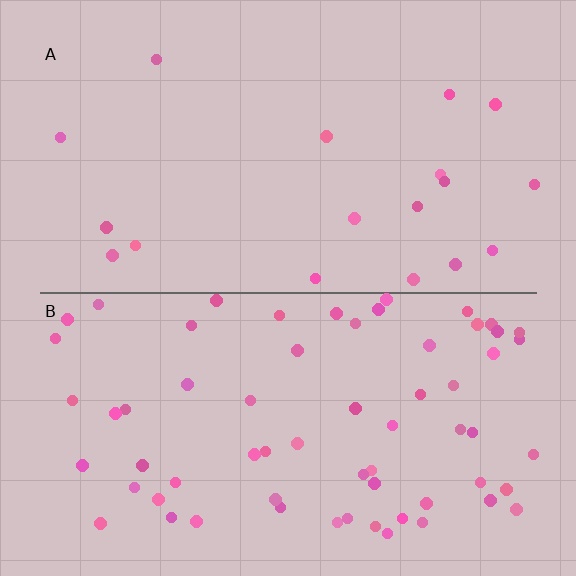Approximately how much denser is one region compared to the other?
Approximately 3.5× — region B over region A.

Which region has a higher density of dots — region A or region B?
B (the bottom).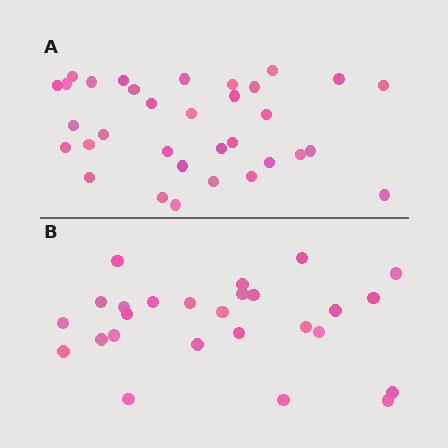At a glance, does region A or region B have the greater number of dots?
Region A (the top region) has more dots.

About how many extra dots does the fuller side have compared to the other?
Region A has roughly 8 or so more dots than region B.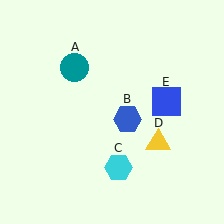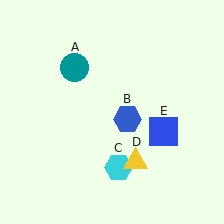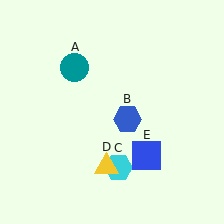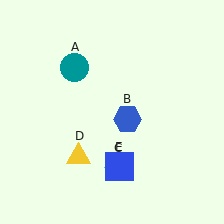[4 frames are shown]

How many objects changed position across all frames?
2 objects changed position: yellow triangle (object D), blue square (object E).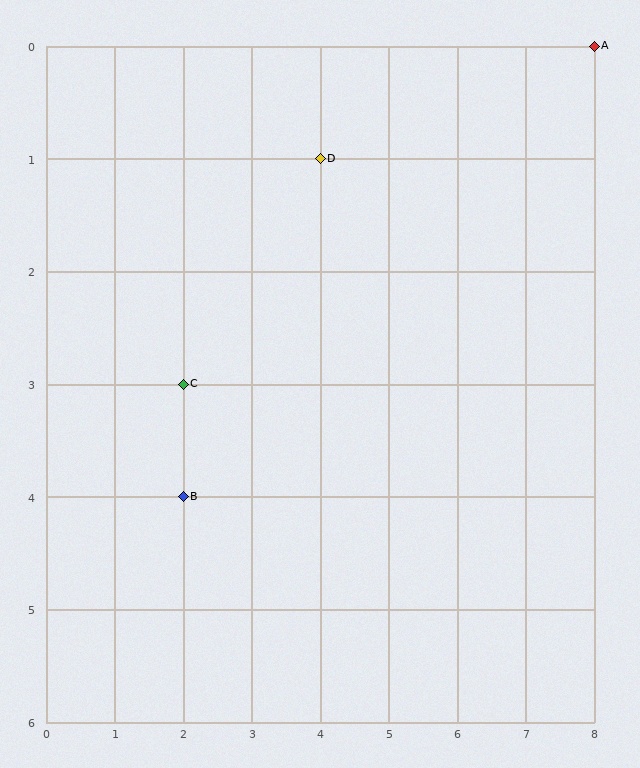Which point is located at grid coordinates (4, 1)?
Point D is at (4, 1).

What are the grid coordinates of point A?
Point A is at grid coordinates (8, 0).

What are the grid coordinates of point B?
Point B is at grid coordinates (2, 4).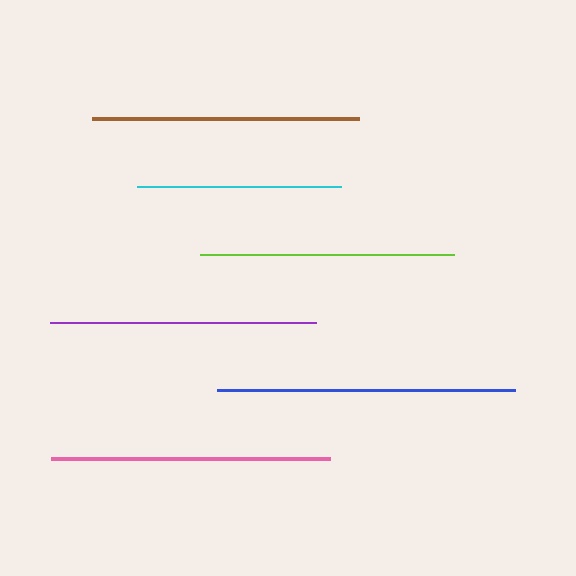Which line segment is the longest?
The blue line is the longest at approximately 298 pixels.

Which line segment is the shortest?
The cyan line is the shortest at approximately 205 pixels.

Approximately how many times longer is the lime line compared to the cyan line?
The lime line is approximately 1.2 times the length of the cyan line.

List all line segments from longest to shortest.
From longest to shortest: blue, pink, brown, purple, lime, cyan.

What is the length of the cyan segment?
The cyan segment is approximately 205 pixels long.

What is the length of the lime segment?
The lime segment is approximately 254 pixels long.